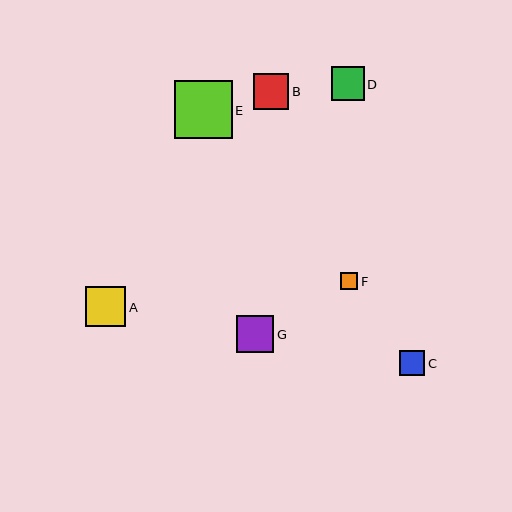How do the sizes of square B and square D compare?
Square B and square D are approximately the same size.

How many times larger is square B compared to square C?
Square B is approximately 1.4 times the size of square C.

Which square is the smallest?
Square F is the smallest with a size of approximately 17 pixels.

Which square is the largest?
Square E is the largest with a size of approximately 58 pixels.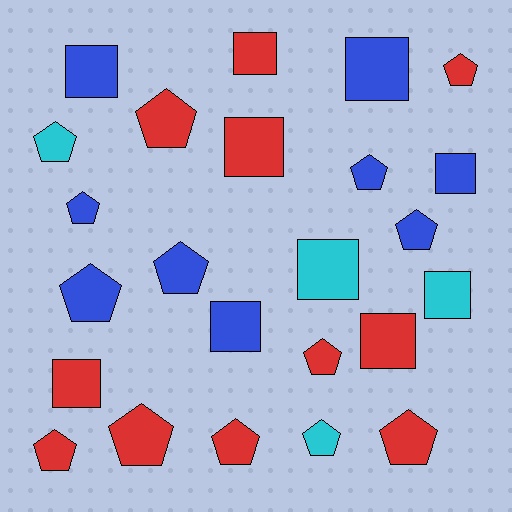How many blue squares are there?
There are 4 blue squares.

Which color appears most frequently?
Red, with 11 objects.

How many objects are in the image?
There are 24 objects.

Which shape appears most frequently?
Pentagon, with 14 objects.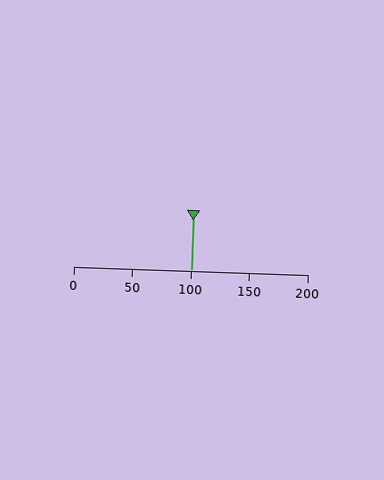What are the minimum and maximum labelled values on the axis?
The axis runs from 0 to 200.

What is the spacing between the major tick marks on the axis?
The major ticks are spaced 50 apart.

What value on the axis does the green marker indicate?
The marker indicates approximately 100.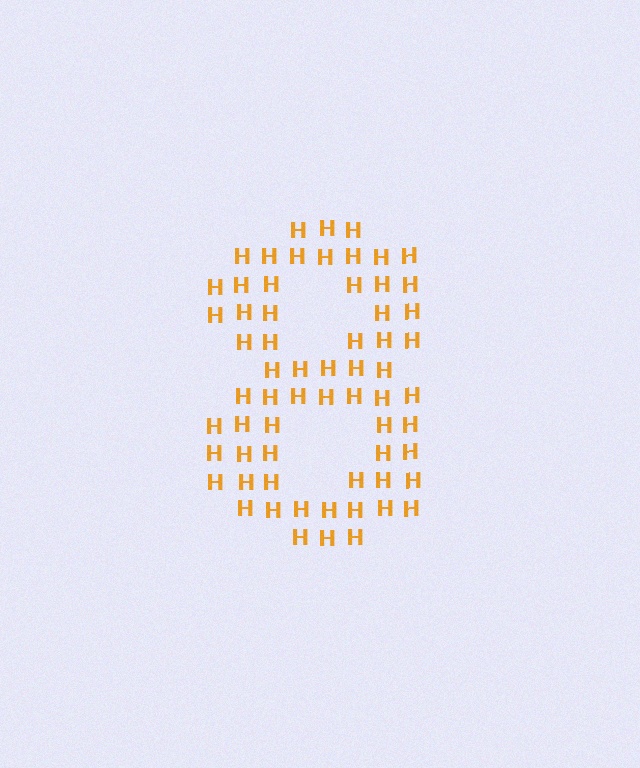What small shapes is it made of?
It is made of small letter H's.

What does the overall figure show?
The overall figure shows the digit 8.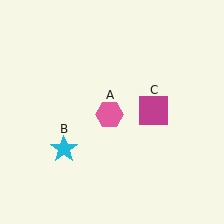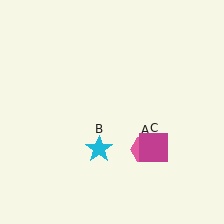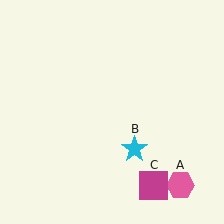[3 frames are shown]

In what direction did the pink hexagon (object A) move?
The pink hexagon (object A) moved down and to the right.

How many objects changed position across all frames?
3 objects changed position: pink hexagon (object A), cyan star (object B), magenta square (object C).